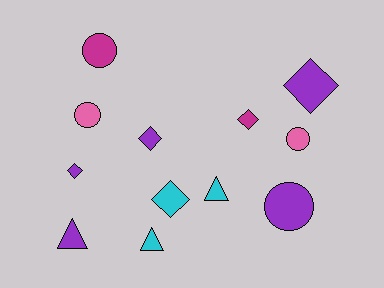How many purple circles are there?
There is 1 purple circle.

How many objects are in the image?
There are 12 objects.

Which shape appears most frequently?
Diamond, with 5 objects.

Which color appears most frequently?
Purple, with 5 objects.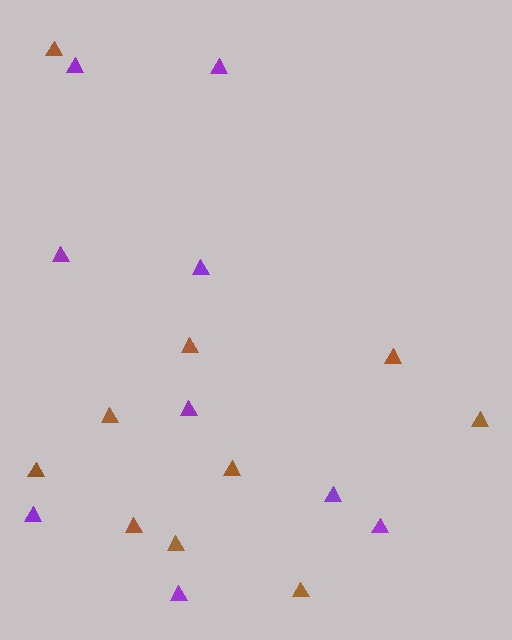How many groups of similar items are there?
There are 2 groups: one group of purple triangles (9) and one group of brown triangles (10).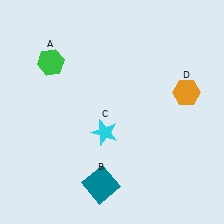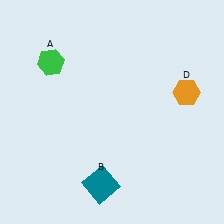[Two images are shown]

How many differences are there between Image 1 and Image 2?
There is 1 difference between the two images.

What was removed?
The cyan star (C) was removed in Image 2.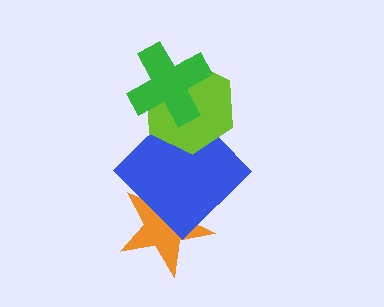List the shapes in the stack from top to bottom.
From top to bottom: the green cross, the lime hexagon, the blue diamond, the orange star.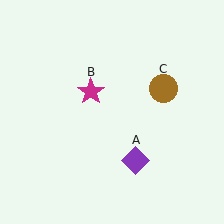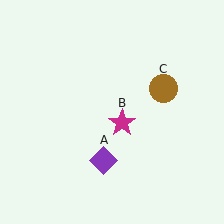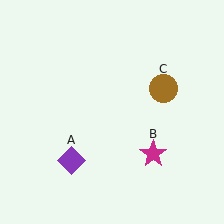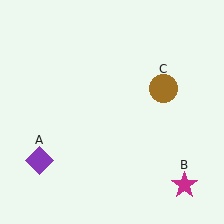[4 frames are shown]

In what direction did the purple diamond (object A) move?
The purple diamond (object A) moved left.